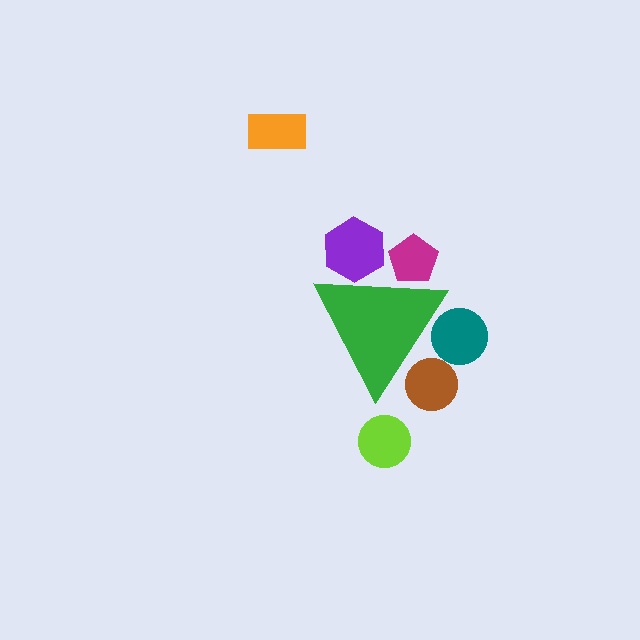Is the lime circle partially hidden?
No, the lime circle is fully visible.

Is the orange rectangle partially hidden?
No, the orange rectangle is fully visible.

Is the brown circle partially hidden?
Yes, the brown circle is partially hidden behind the green triangle.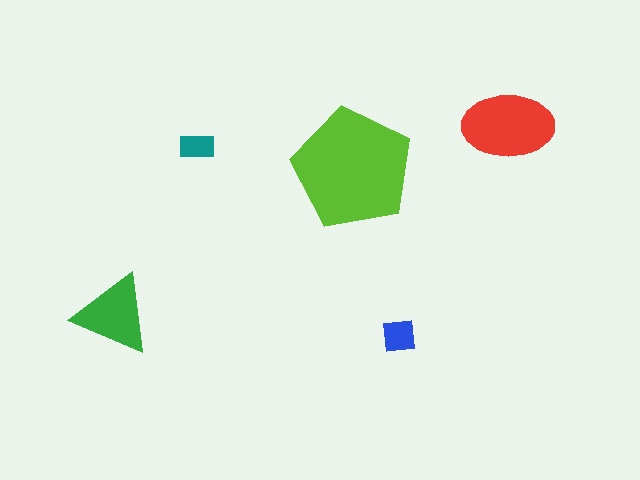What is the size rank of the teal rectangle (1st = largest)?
5th.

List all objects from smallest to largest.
The teal rectangle, the blue square, the green triangle, the red ellipse, the lime pentagon.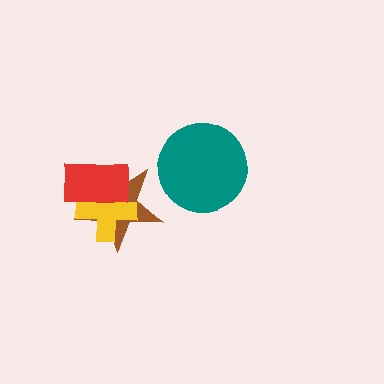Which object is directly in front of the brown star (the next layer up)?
The yellow cross is directly in front of the brown star.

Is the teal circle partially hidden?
No, no other shape covers it.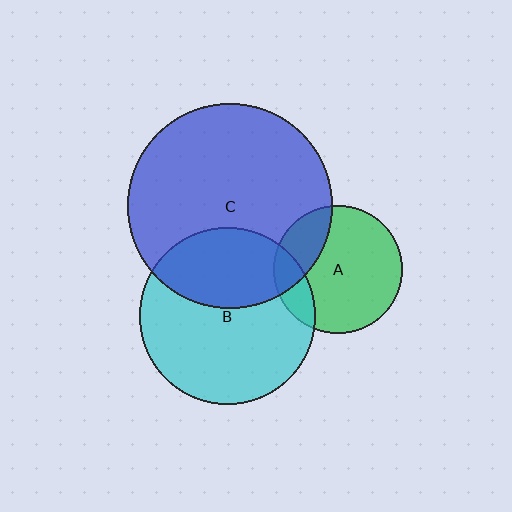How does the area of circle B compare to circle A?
Approximately 1.9 times.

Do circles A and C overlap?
Yes.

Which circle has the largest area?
Circle C (blue).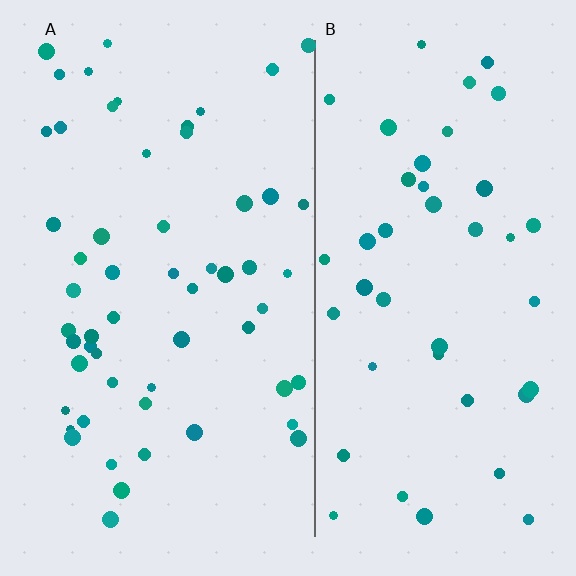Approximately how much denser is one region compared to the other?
Approximately 1.3× — region A over region B.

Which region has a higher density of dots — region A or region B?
A (the left).